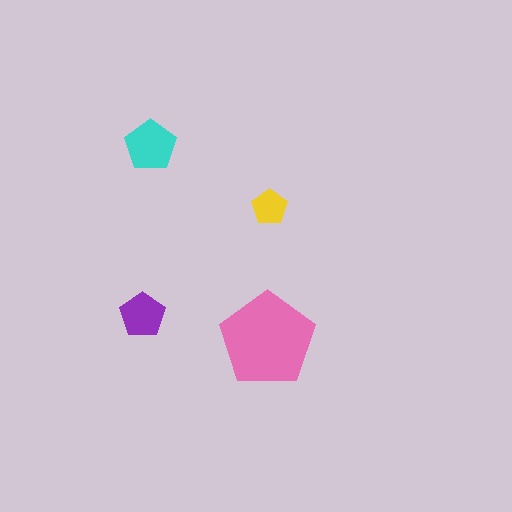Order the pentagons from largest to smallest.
the pink one, the cyan one, the purple one, the yellow one.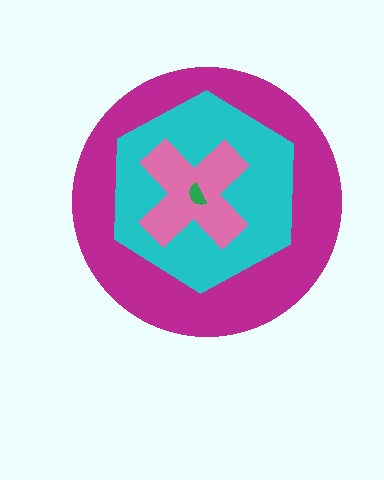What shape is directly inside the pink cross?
The green semicircle.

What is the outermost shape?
The magenta circle.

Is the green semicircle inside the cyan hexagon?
Yes.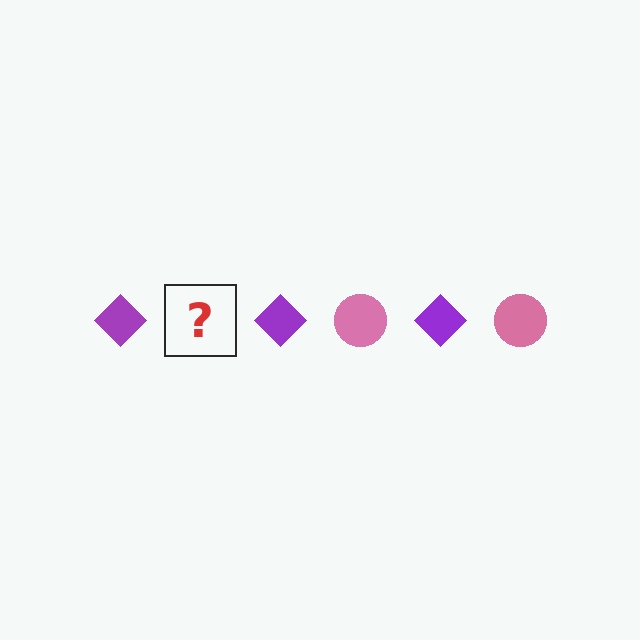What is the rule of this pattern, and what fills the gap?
The rule is that the pattern alternates between purple diamond and pink circle. The gap should be filled with a pink circle.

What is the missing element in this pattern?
The missing element is a pink circle.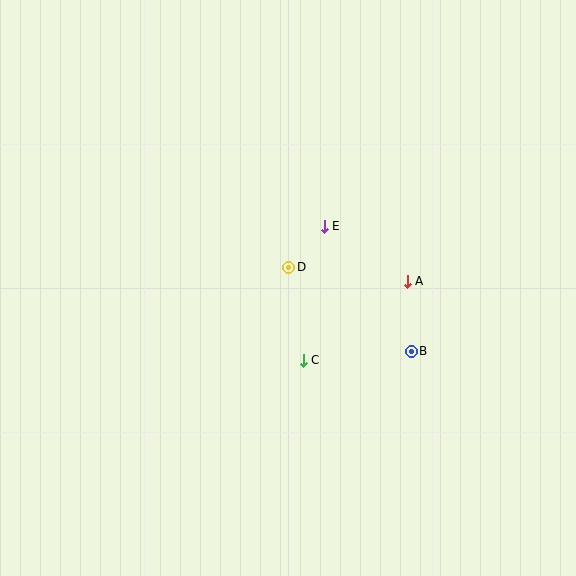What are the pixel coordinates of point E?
Point E is at (324, 226).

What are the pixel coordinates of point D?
Point D is at (289, 267).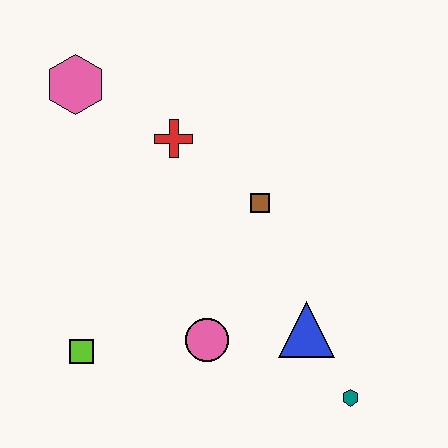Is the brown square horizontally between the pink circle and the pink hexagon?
No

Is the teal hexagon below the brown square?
Yes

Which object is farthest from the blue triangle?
The pink hexagon is farthest from the blue triangle.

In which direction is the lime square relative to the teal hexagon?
The lime square is to the left of the teal hexagon.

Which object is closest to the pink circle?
The blue triangle is closest to the pink circle.